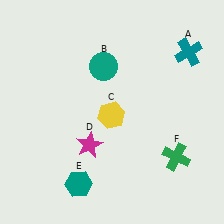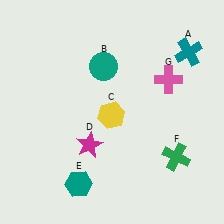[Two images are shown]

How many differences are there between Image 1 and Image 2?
There is 1 difference between the two images.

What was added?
A pink cross (G) was added in Image 2.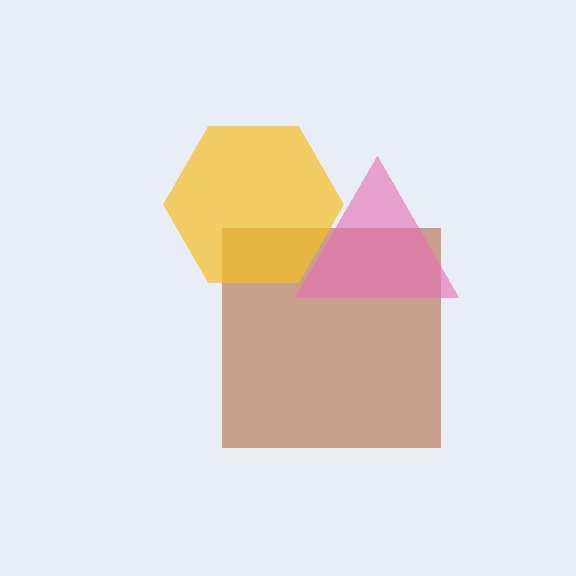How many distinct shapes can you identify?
There are 3 distinct shapes: a brown square, a yellow hexagon, a pink triangle.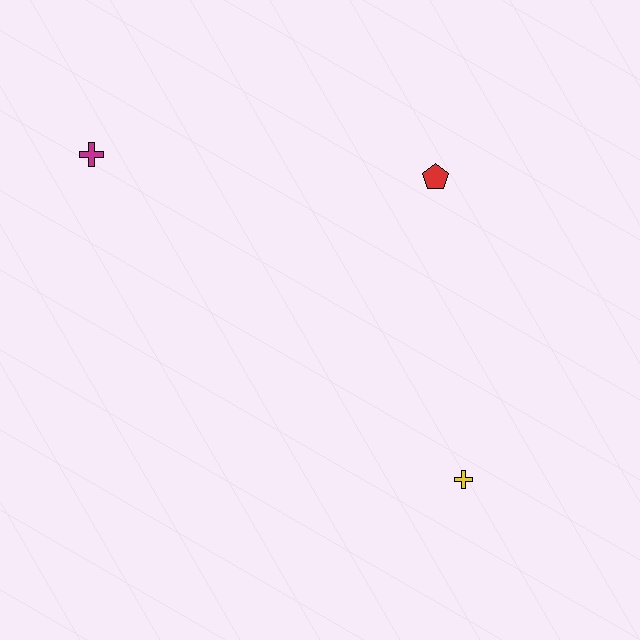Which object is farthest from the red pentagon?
The magenta cross is farthest from the red pentagon.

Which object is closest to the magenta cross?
The red pentagon is closest to the magenta cross.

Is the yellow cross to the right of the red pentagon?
Yes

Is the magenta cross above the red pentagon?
Yes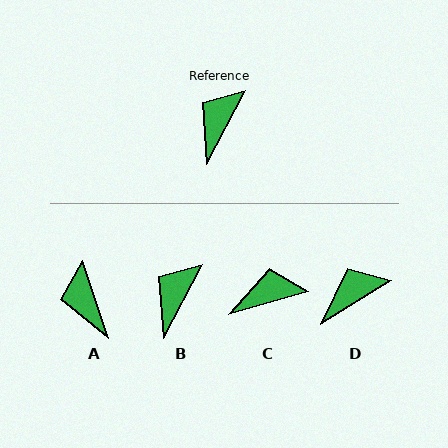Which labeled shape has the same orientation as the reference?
B.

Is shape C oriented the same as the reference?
No, it is off by about 46 degrees.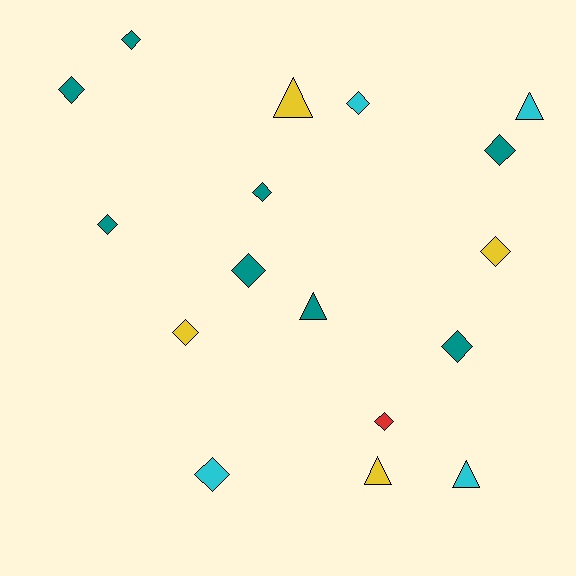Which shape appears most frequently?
Diamond, with 12 objects.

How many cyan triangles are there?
There are 2 cyan triangles.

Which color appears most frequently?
Teal, with 8 objects.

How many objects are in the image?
There are 17 objects.